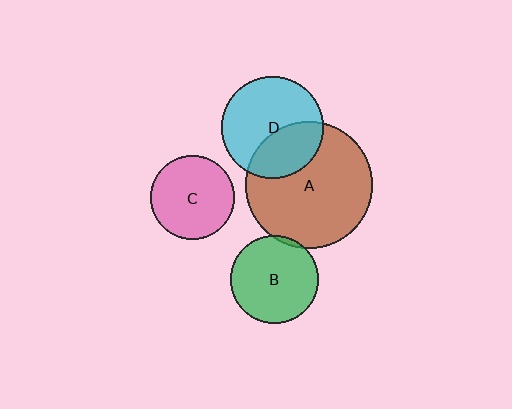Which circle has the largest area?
Circle A (brown).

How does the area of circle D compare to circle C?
Approximately 1.5 times.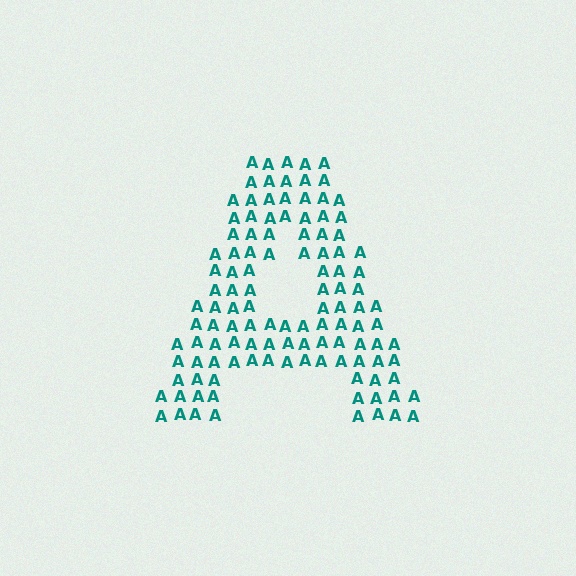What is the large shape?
The large shape is the letter A.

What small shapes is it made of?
It is made of small letter A's.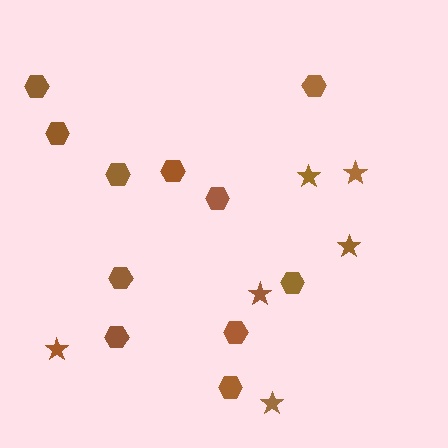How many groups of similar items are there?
There are 2 groups: one group of hexagons (11) and one group of stars (6).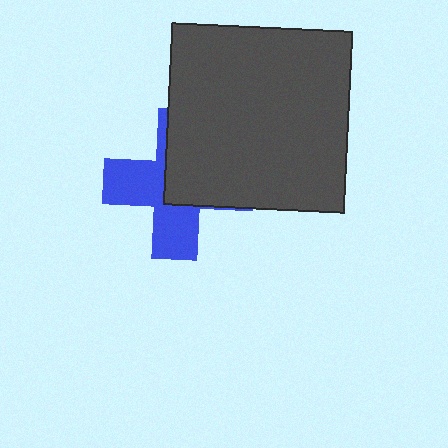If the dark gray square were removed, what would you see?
You would see the complete blue cross.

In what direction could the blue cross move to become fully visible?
The blue cross could move toward the lower-left. That would shift it out from behind the dark gray square entirely.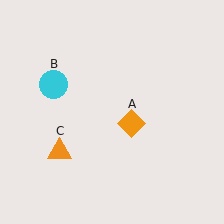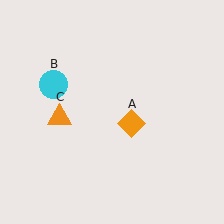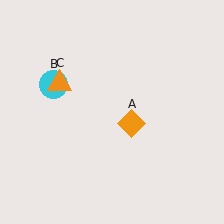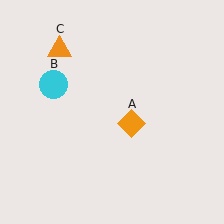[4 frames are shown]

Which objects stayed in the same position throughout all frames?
Orange diamond (object A) and cyan circle (object B) remained stationary.